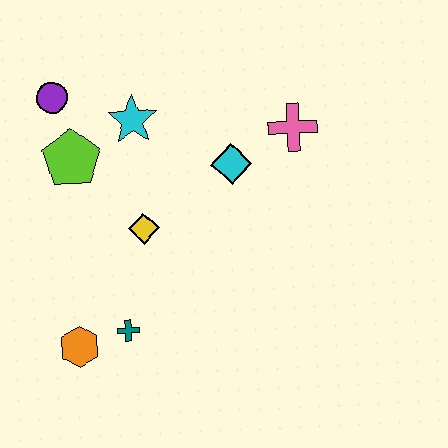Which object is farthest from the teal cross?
The pink cross is farthest from the teal cross.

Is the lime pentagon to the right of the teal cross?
No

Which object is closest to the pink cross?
The cyan diamond is closest to the pink cross.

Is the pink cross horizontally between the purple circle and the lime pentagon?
No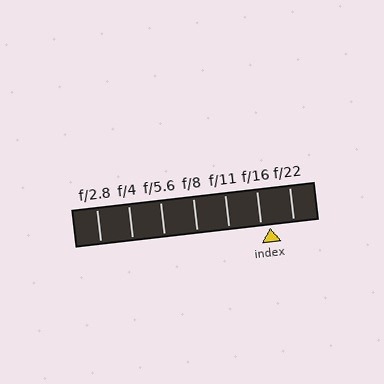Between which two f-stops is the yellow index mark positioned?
The index mark is between f/16 and f/22.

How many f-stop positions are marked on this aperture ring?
There are 7 f-stop positions marked.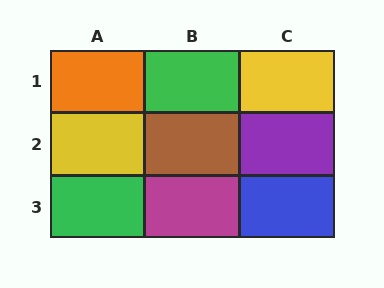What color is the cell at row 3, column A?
Green.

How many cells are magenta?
1 cell is magenta.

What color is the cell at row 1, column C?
Yellow.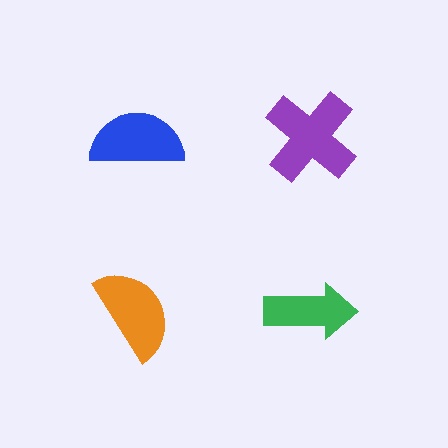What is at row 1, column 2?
A purple cross.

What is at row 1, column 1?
A blue semicircle.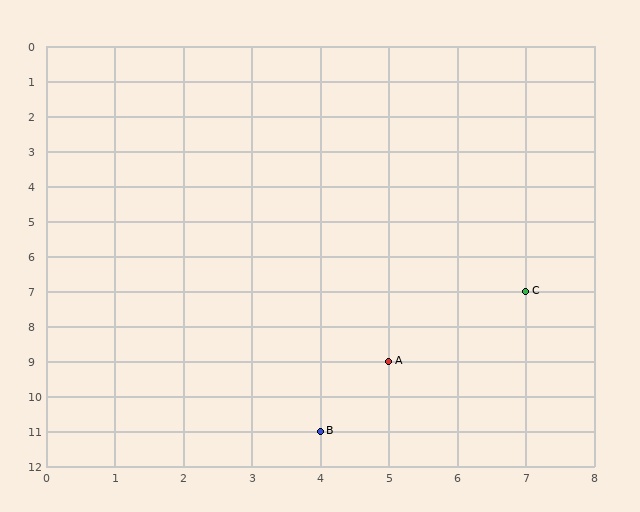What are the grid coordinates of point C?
Point C is at grid coordinates (7, 7).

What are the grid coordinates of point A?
Point A is at grid coordinates (5, 9).